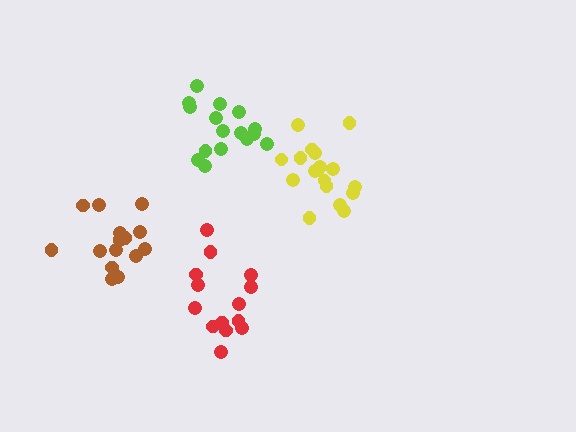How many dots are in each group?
Group 1: 16 dots, Group 2: 18 dots, Group 3: 16 dots, Group 4: 14 dots (64 total).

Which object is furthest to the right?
The yellow cluster is rightmost.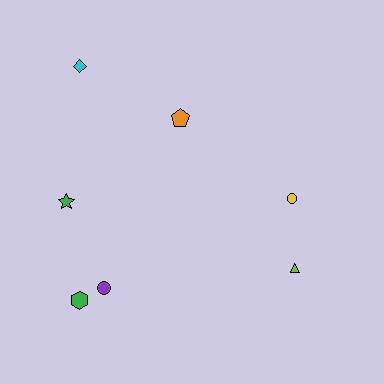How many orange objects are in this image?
There is 1 orange object.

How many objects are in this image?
There are 7 objects.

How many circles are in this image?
There are 2 circles.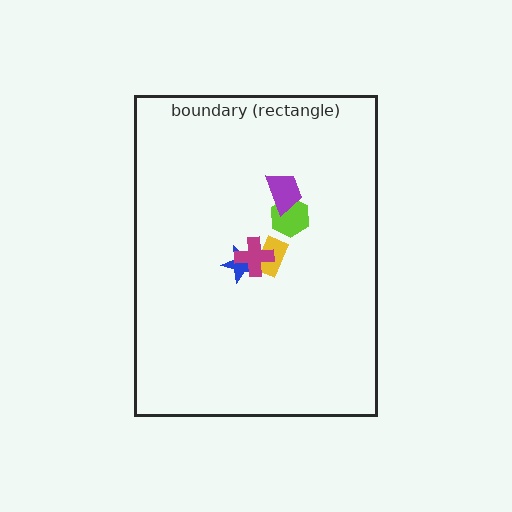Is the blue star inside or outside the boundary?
Inside.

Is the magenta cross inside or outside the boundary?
Inside.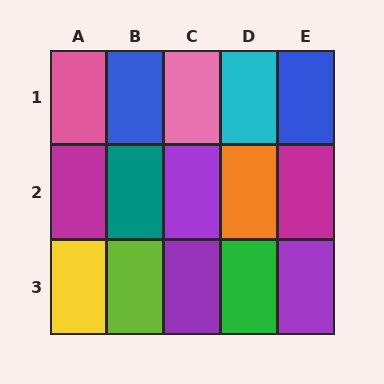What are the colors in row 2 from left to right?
Magenta, teal, purple, orange, magenta.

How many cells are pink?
2 cells are pink.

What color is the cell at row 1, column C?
Pink.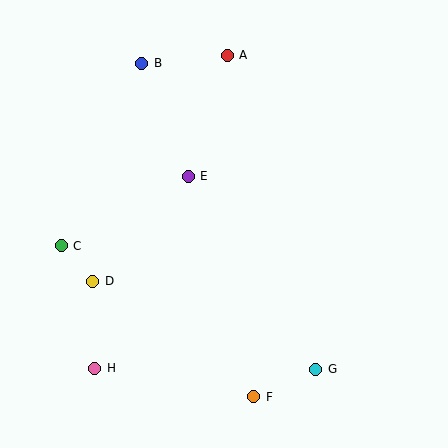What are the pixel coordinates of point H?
Point H is at (95, 368).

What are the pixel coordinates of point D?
Point D is at (92, 281).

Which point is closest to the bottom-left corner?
Point H is closest to the bottom-left corner.